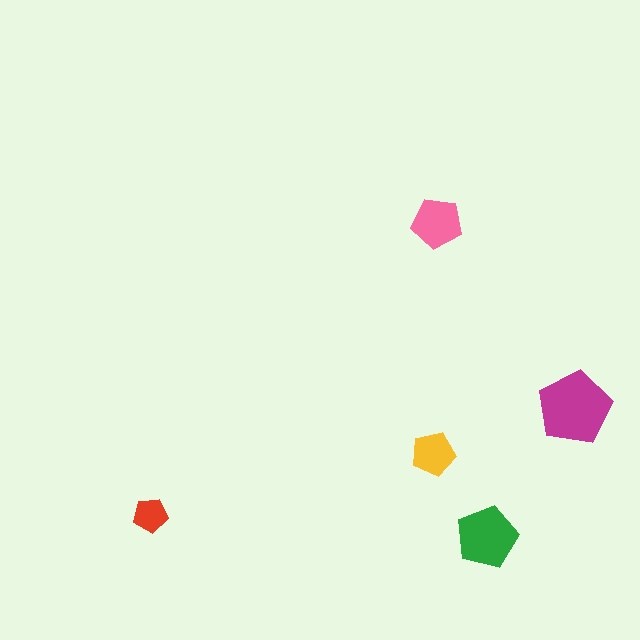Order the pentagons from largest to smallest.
the magenta one, the green one, the pink one, the yellow one, the red one.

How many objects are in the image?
There are 5 objects in the image.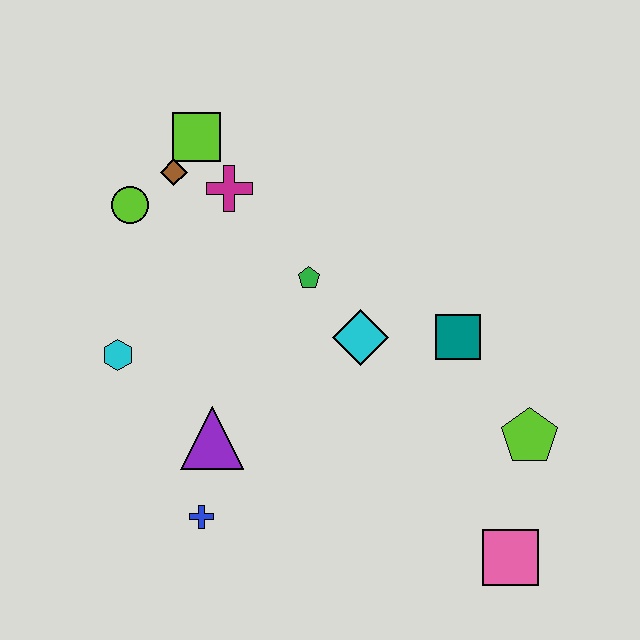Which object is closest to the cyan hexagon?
The purple triangle is closest to the cyan hexagon.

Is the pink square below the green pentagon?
Yes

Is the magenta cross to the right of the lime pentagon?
No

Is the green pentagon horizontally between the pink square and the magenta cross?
Yes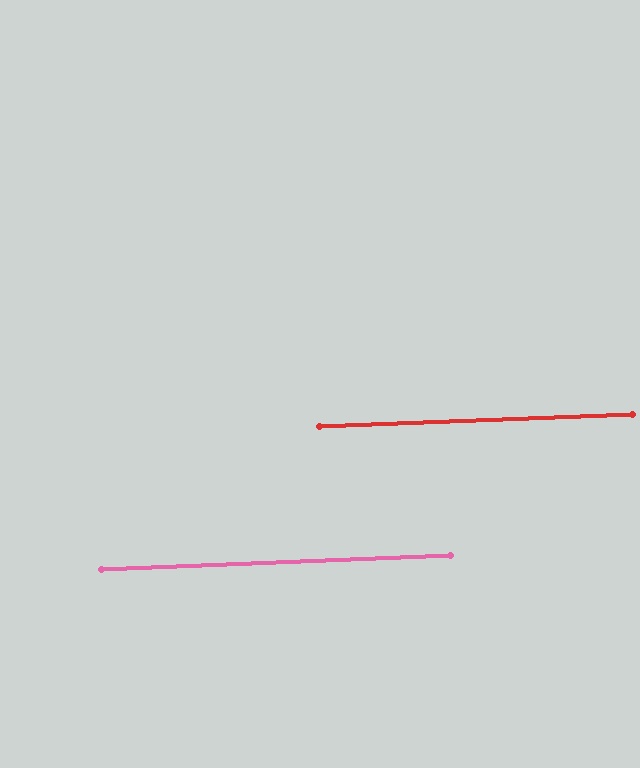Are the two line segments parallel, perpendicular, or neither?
Parallel — their directions differ by only 0.1°.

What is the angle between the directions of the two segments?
Approximately 0 degrees.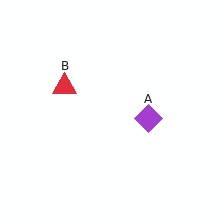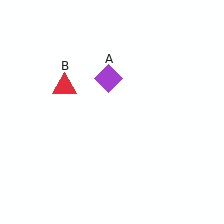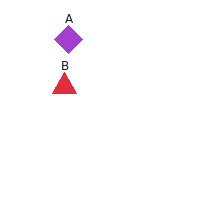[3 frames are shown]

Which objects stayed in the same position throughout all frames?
Red triangle (object B) remained stationary.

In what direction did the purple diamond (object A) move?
The purple diamond (object A) moved up and to the left.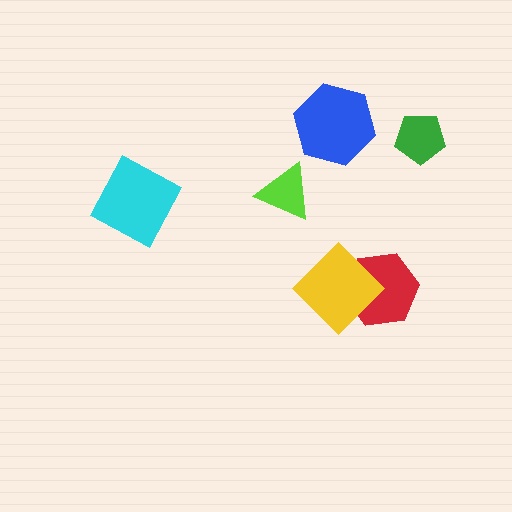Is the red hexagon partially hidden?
Yes, it is partially covered by another shape.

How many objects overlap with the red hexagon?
1 object overlaps with the red hexagon.